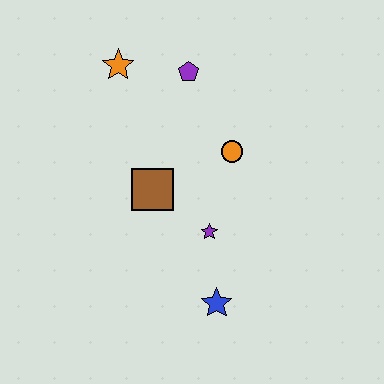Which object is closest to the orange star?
The purple pentagon is closest to the orange star.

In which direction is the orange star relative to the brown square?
The orange star is above the brown square.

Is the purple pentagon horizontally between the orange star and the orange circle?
Yes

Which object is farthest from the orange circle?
The blue star is farthest from the orange circle.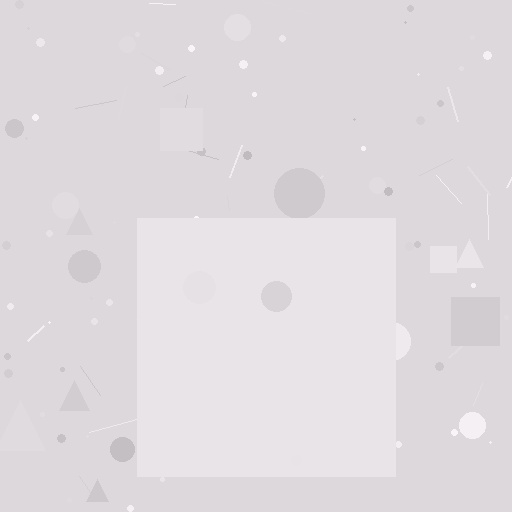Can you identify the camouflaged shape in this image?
The camouflaged shape is a square.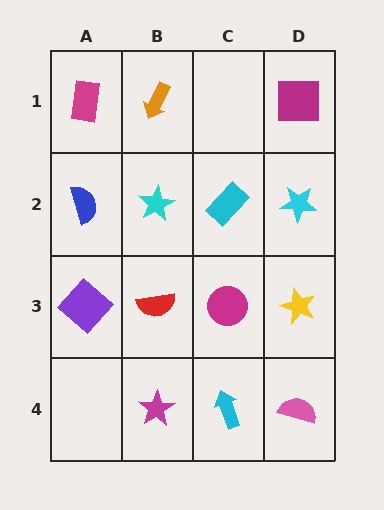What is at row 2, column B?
A cyan star.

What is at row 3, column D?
A yellow star.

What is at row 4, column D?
A pink semicircle.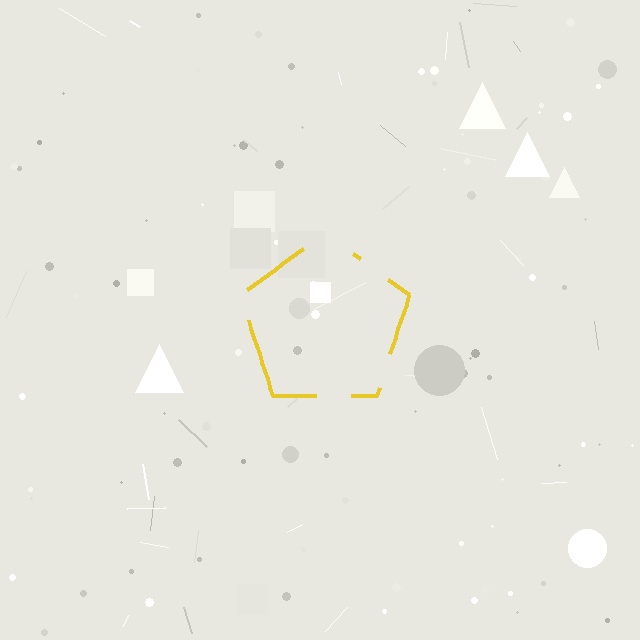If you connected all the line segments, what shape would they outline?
They would outline a pentagon.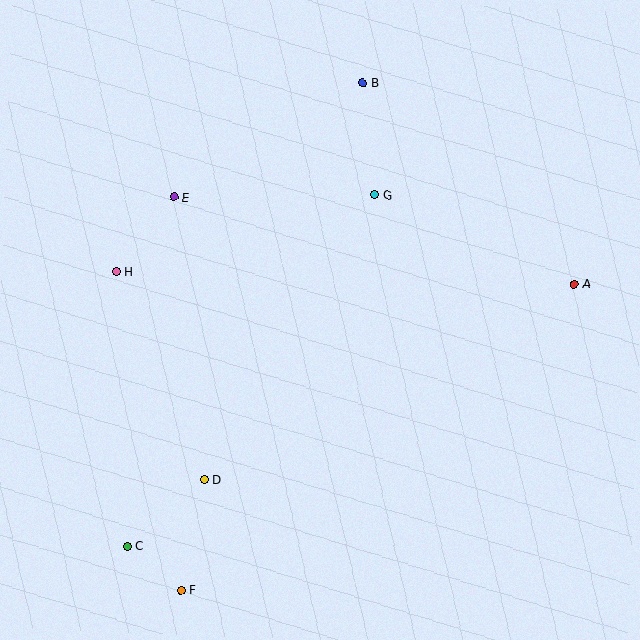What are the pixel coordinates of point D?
Point D is at (204, 480).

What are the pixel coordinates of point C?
Point C is at (127, 546).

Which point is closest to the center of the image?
Point G at (374, 195) is closest to the center.